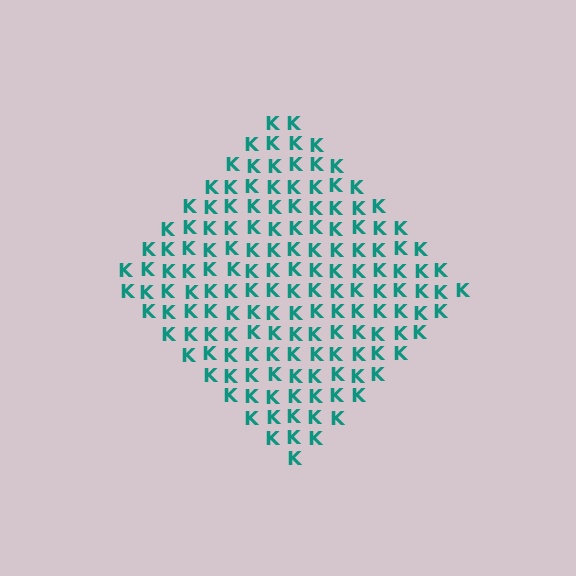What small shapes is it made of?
It is made of small letter K's.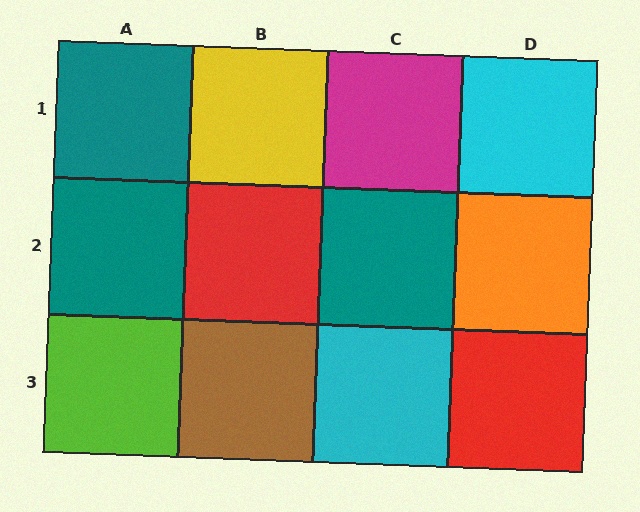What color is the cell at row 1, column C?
Magenta.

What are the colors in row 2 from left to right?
Teal, red, teal, orange.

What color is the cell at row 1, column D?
Cyan.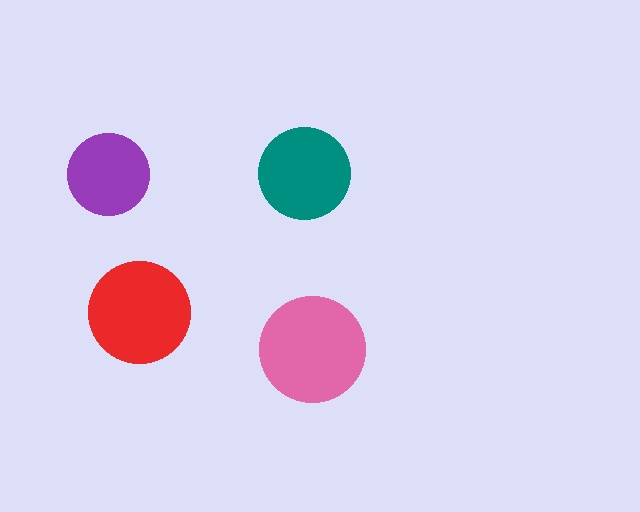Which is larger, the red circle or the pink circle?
The pink one.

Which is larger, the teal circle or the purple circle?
The teal one.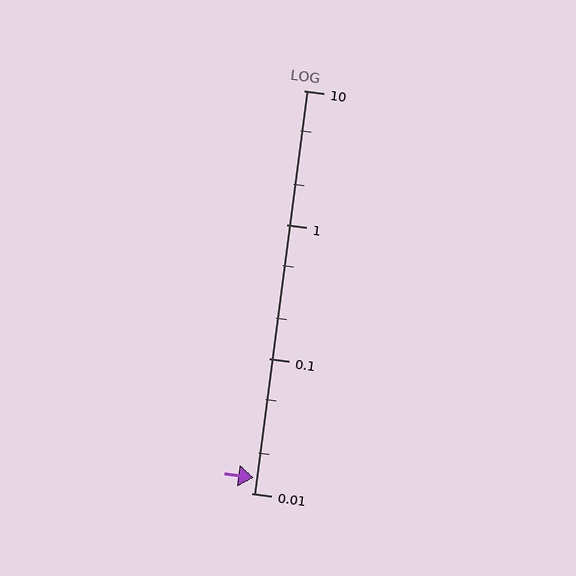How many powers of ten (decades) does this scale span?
The scale spans 3 decades, from 0.01 to 10.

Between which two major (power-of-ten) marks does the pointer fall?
The pointer is between 0.01 and 0.1.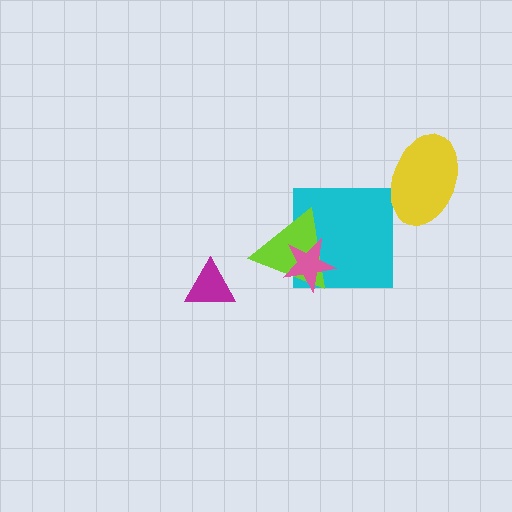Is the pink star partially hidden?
No, no other shape covers it.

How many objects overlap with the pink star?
2 objects overlap with the pink star.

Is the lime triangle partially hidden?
Yes, it is partially covered by another shape.